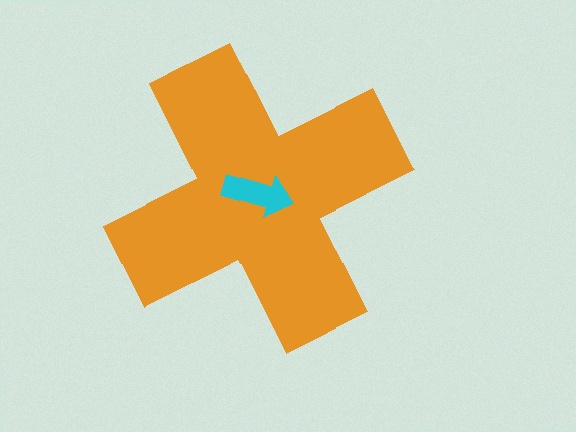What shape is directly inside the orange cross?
The cyan arrow.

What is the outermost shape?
The orange cross.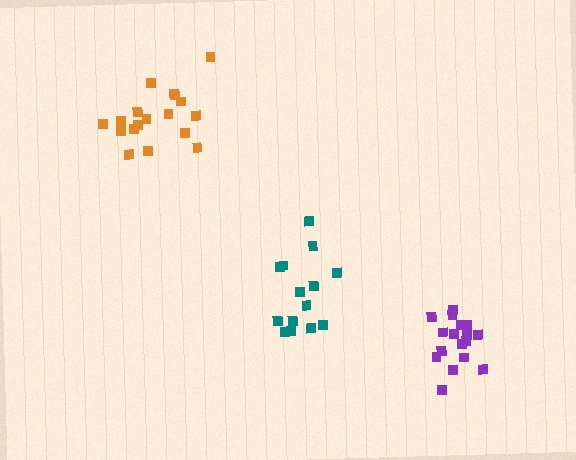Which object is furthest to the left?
The orange cluster is leftmost.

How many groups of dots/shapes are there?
There are 3 groups.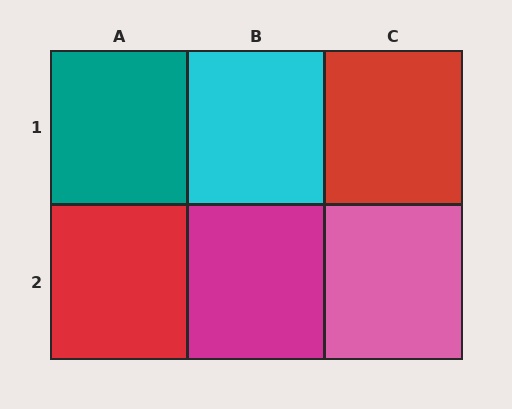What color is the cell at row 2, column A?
Red.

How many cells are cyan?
1 cell is cyan.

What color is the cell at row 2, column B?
Magenta.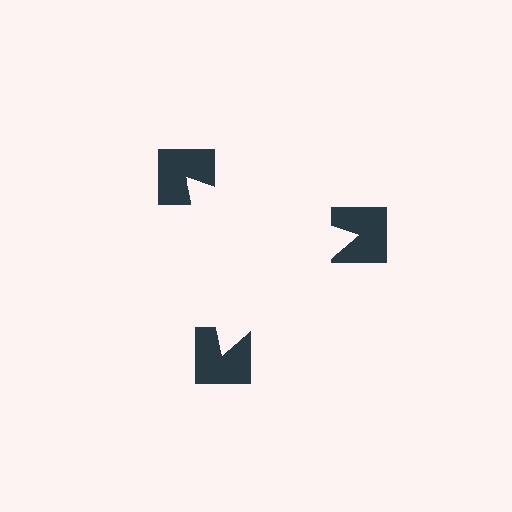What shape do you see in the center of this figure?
An illusory triangle — its edges are inferred from the aligned wedge cuts in the notched squares, not physically drawn.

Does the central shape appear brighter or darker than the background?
It typically appears slightly brighter than the background, even though no actual brightness change is drawn.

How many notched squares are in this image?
There are 3 — one at each vertex of the illusory triangle.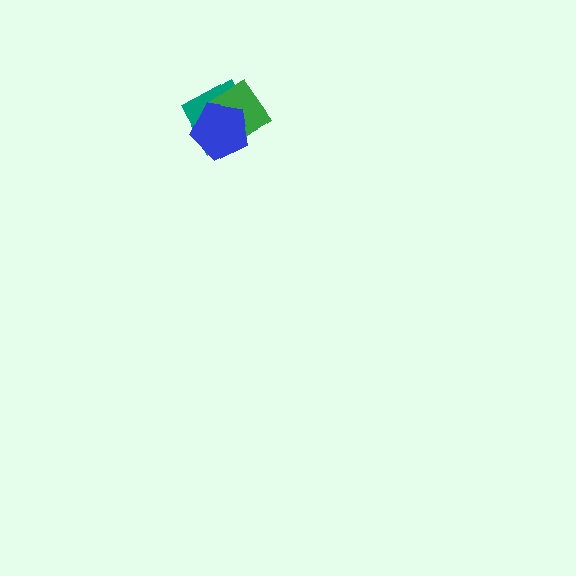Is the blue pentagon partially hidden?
No, no other shape covers it.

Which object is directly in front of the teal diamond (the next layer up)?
The green diamond is directly in front of the teal diamond.